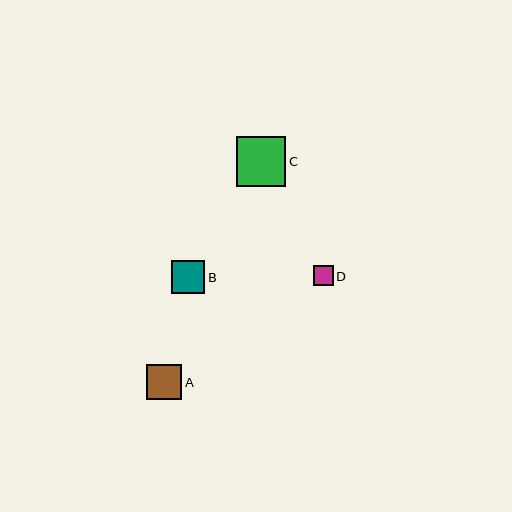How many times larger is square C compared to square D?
Square C is approximately 2.5 times the size of square D.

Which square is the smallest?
Square D is the smallest with a size of approximately 20 pixels.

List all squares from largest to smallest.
From largest to smallest: C, A, B, D.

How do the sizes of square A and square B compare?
Square A and square B are approximately the same size.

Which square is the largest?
Square C is the largest with a size of approximately 50 pixels.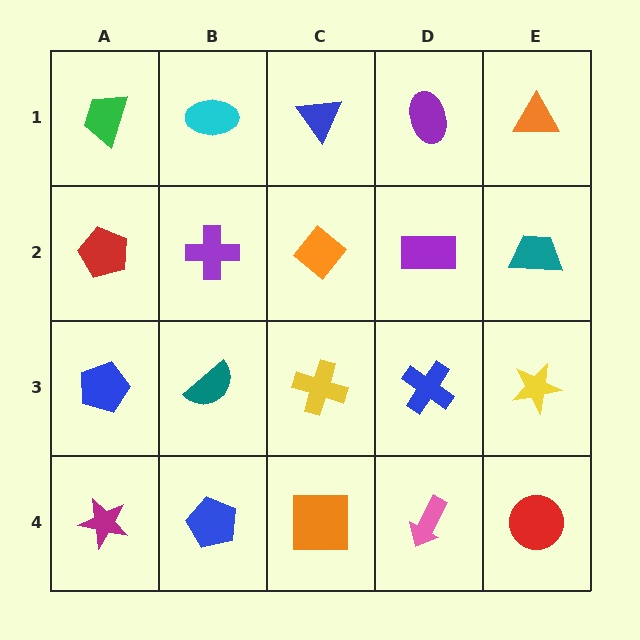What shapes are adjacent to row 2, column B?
A cyan ellipse (row 1, column B), a teal semicircle (row 3, column B), a red pentagon (row 2, column A), an orange diamond (row 2, column C).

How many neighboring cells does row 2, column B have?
4.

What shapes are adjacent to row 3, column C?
An orange diamond (row 2, column C), an orange square (row 4, column C), a teal semicircle (row 3, column B), a blue cross (row 3, column D).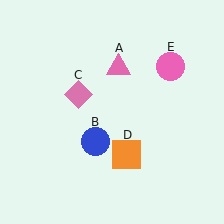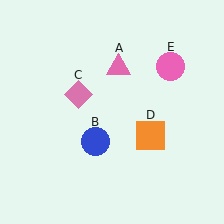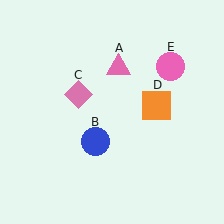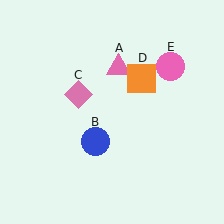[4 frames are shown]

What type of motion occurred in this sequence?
The orange square (object D) rotated counterclockwise around the center of the scene.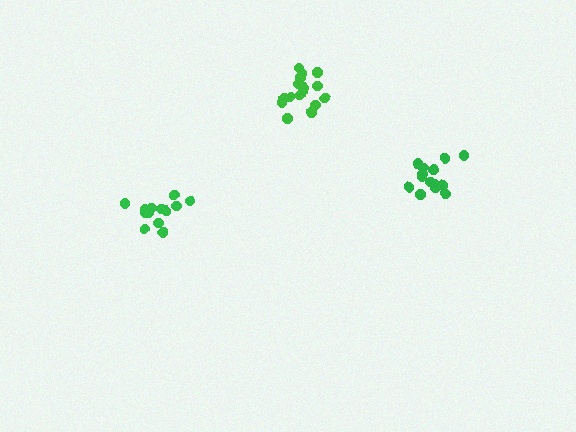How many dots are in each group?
Group 1: 14 dots, Group 2: 15 dots, Group 3: 16 dots (45 total).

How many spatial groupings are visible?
There are 3 spatial groupings.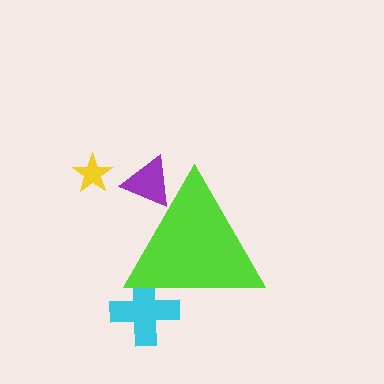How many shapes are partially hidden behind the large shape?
2 shapes are partially hidden.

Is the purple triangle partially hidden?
Yes, the purple triangle is partially hidden behind the lime triangle.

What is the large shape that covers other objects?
A lime triangle.